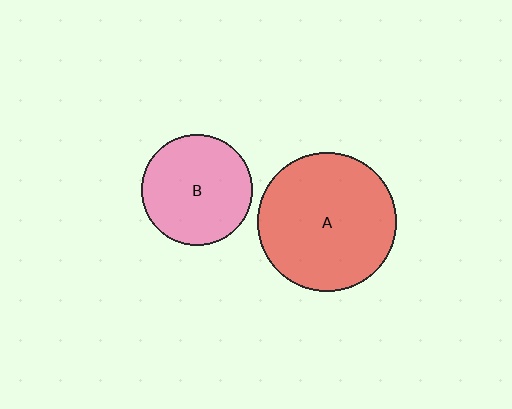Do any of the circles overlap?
No, none of the circles overlap.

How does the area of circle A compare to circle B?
Approximately 1.6 times.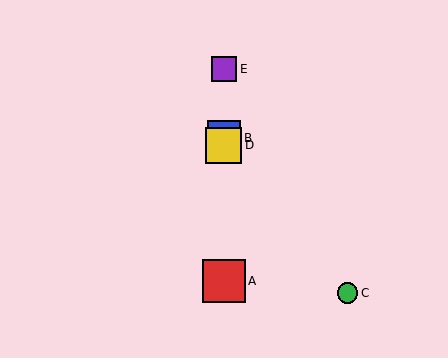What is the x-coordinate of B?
Object B is at x≈224.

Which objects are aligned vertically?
Objects A, B, D, E are aligned vertically.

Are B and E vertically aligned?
Yes, both are at x≈224.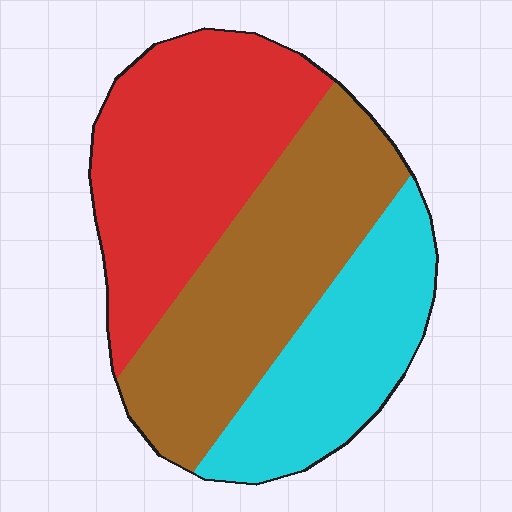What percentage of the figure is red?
Red covers around 35% of the figure.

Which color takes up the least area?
Cyan, at roughly 25%.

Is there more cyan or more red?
Red.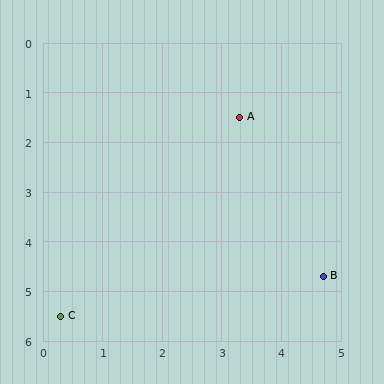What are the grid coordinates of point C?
Point C is at approximately (0.3, 5.5).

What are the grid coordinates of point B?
Point B is at approximately (4.7, 4.7).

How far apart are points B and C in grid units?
Points B and C are about 4.5 grid units apart.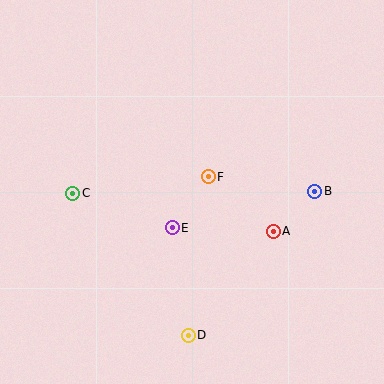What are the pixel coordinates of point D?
Point D is at (188, 335).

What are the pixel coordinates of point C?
Point C is at (73, 193).